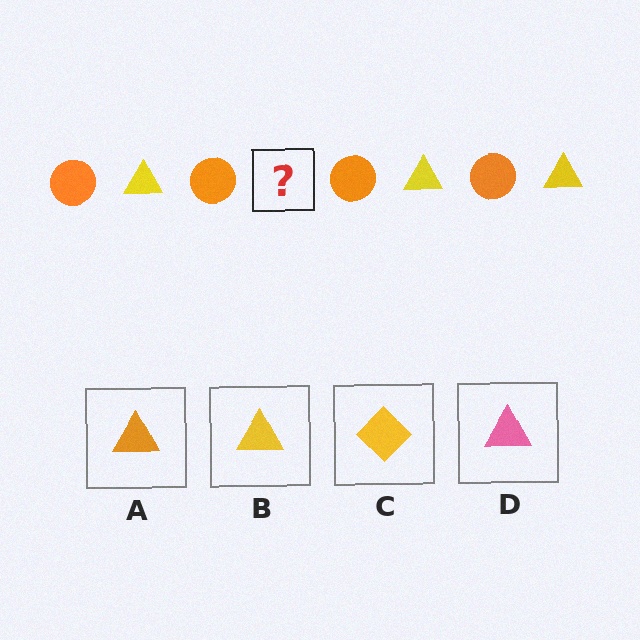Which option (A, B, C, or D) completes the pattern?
B.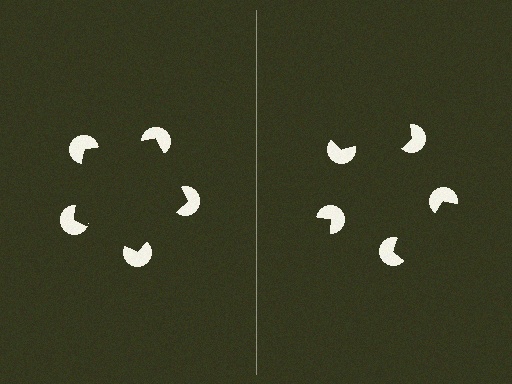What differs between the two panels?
The pac-man discs are positioned identically on both sides; only the wedge orientations differ. On the left they align to a pentagon; on the right they are misaligned.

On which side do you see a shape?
An illusory pentagon appears on the left side. On the right side the wedge cuts are rotated, so no coherent shape forms.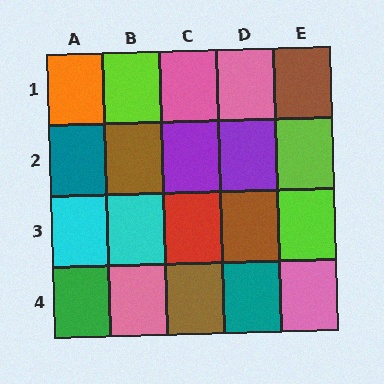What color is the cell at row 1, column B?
Lime.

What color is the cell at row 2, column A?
Teal.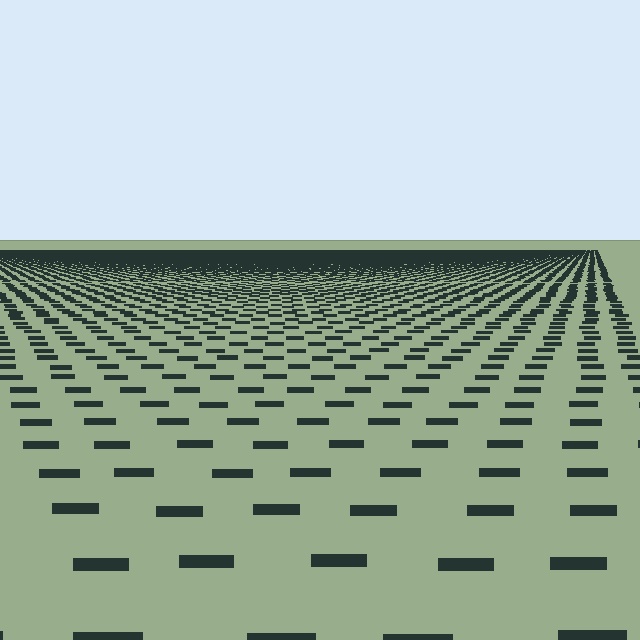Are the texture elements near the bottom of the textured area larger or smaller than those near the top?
Larger. Near the bottom, elements are closer to the viewer and appear at a bigger on-screen size.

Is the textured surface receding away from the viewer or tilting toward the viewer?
The surface is receding away from the viewer. Texture elements get smaller and denser toward the top.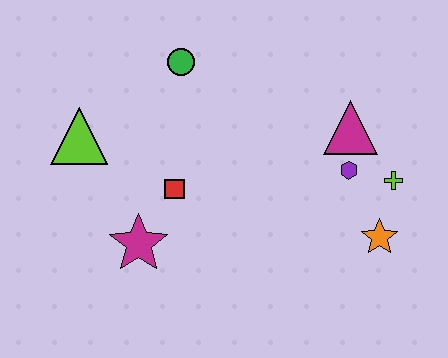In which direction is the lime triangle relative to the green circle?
The lime triangle is to the left of the green circle.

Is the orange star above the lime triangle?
No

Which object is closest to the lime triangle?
The red square is closest to the lime triangle.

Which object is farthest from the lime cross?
The lime triangle is farthest from the lime cross.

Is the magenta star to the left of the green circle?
Yes